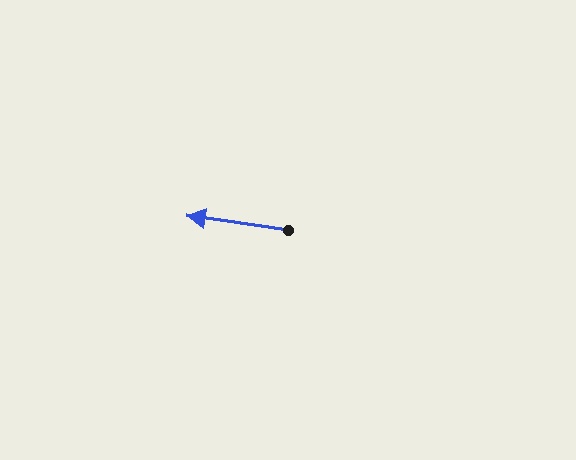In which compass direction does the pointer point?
West.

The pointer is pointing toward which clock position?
Roughly 9 o'clock.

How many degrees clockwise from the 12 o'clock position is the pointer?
Approximately 278 degrees.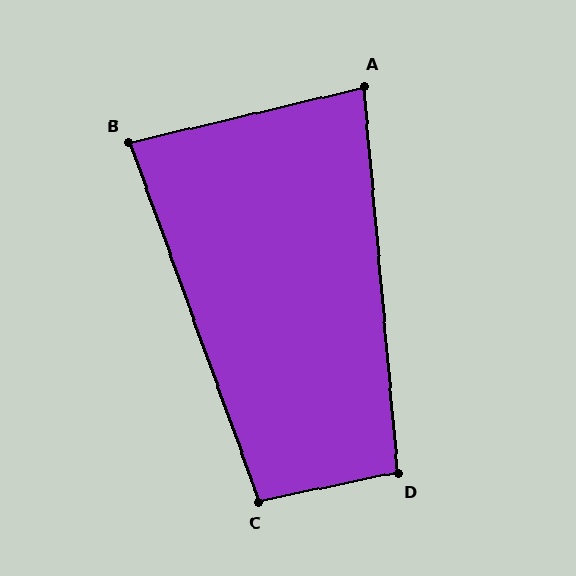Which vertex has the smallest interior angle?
A, at approximately 82 degrees.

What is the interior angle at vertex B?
Approximately 84 degrees (acute).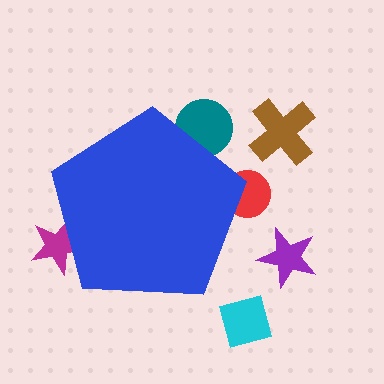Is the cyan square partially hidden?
No, the cyan square is fully visible.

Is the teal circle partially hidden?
Yes, the teal circle is partially hidden behind the blue pentagon.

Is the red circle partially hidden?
Yes, the red circle is partially hidden behind the blue pentagon.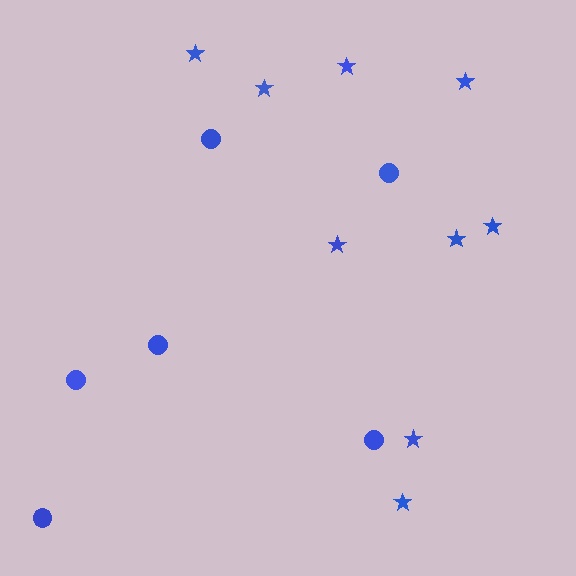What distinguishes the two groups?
There are 2 groups: one group of stars (9) and one group of circles (6).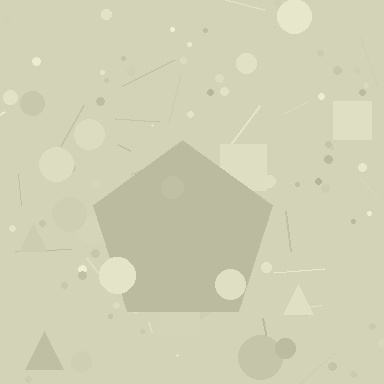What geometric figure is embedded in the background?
A pentagon is embedded in the background.